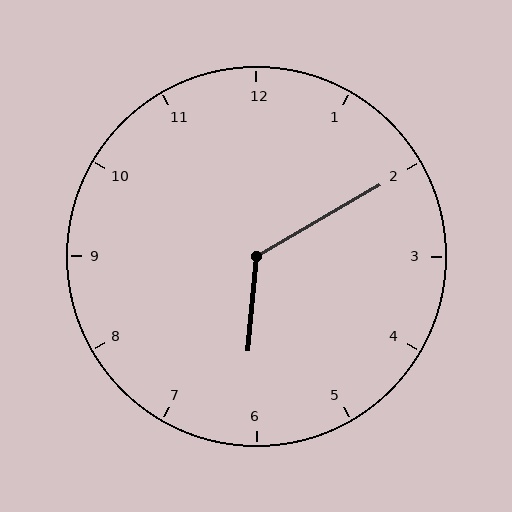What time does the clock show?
6:10.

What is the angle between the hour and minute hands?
Approximately 125 degrees.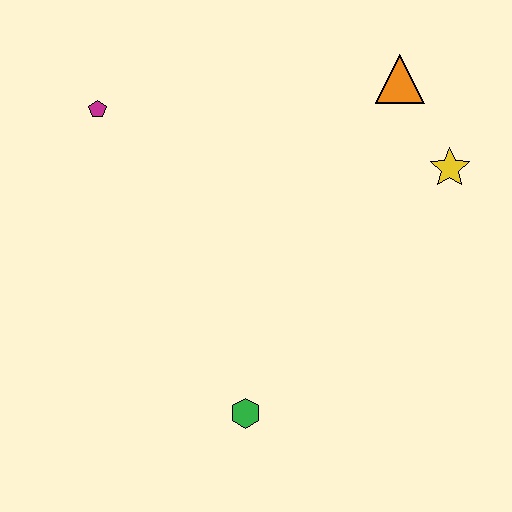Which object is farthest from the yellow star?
The magenta pentagon is farthest from the yellow star.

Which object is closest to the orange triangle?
The yellow star is closest to the orange triangle.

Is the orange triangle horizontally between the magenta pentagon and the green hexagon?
No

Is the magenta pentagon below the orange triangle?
Yes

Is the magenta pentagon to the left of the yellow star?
Yes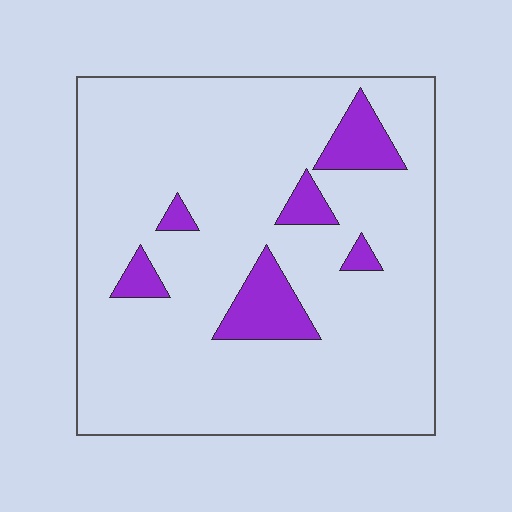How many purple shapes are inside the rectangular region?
6.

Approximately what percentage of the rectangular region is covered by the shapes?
Approximately 10%.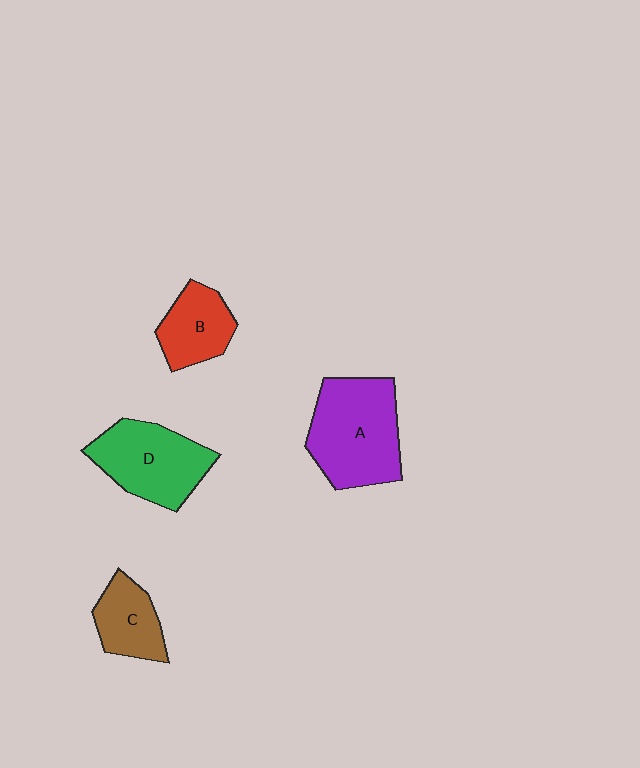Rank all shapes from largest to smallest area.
From largest to smallest: A (purple), D (green), B (red), C (brown).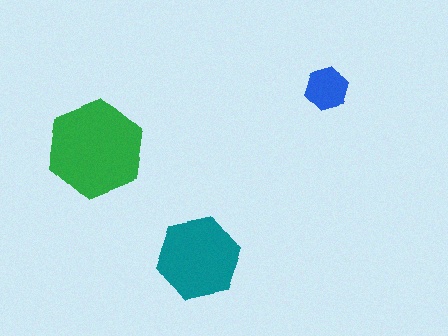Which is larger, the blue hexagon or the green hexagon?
The green one.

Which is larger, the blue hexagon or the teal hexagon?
The teal one.